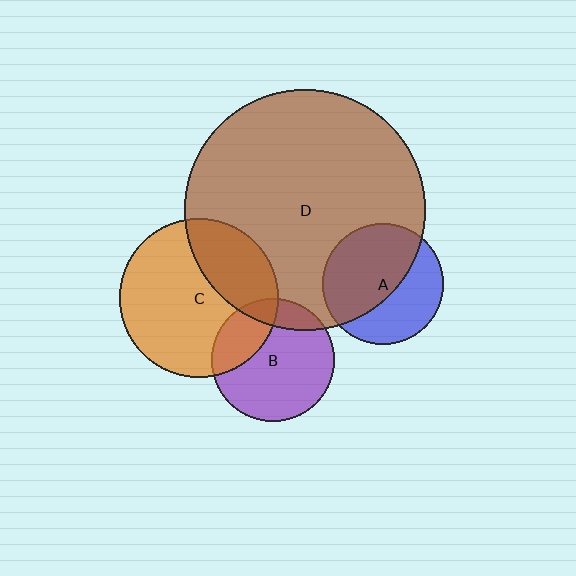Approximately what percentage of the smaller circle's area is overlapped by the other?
Approximately 60%.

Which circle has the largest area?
Circle D (brown).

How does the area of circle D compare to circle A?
Approximately 4.0 times.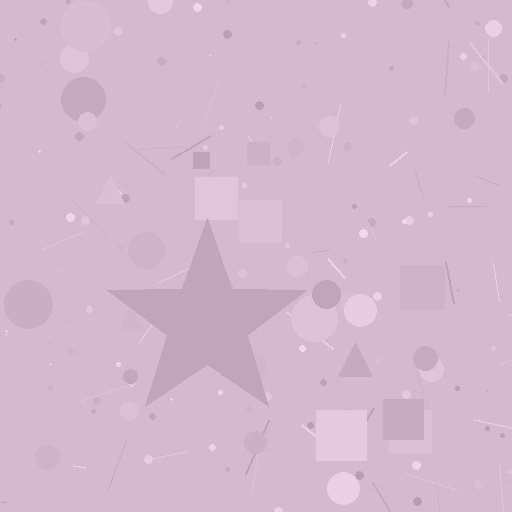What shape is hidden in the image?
A star is hidden in the image.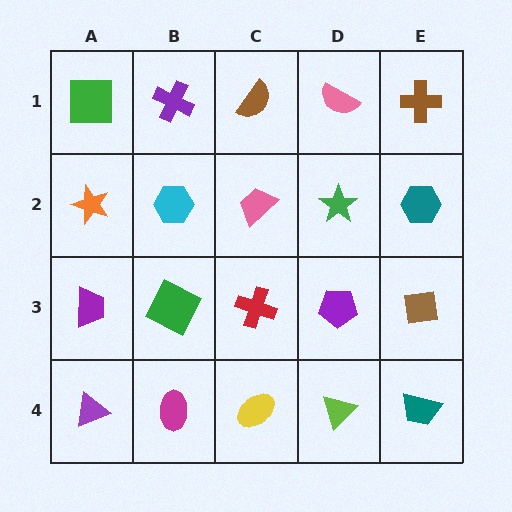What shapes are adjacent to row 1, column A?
An orange star (row 2, column A), a purple cross (row 1, column B).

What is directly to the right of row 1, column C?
A pink semicircle.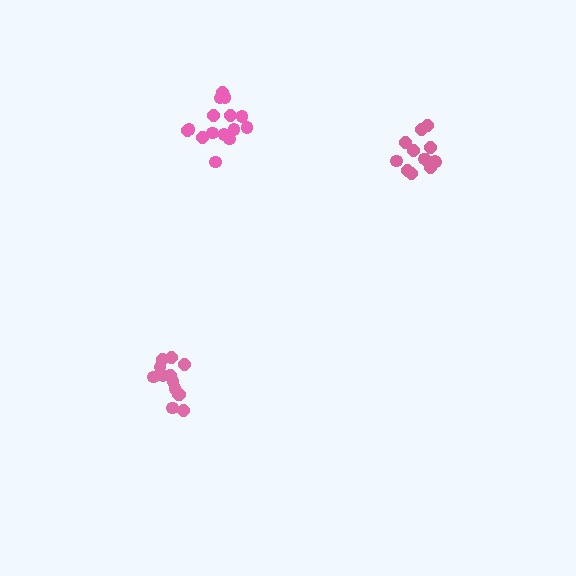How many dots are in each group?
Group 1: 14 dots, Group 2: 16 dots, Group 3: 13 dots (43 total).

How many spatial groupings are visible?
There are 3 spatial groupings.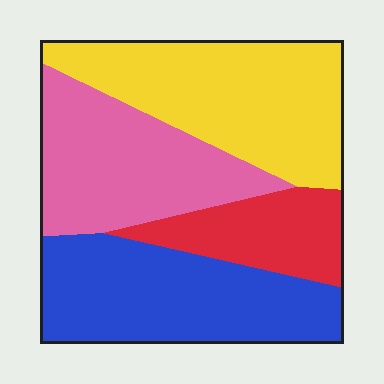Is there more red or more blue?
Blue.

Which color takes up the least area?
Red, at roughly 15%.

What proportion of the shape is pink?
Pink takes up between a sixth and a third of the shape.